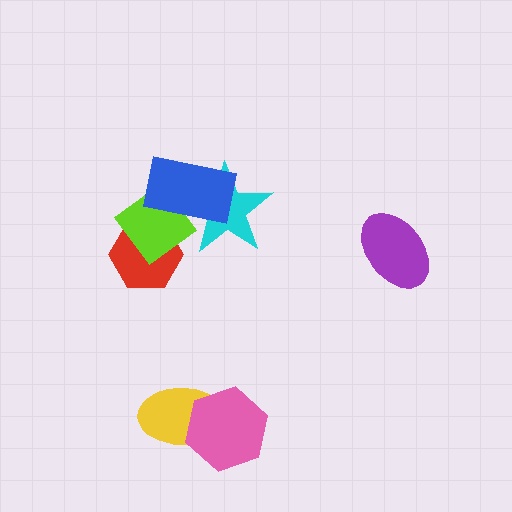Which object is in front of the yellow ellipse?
The pink hexagon is in front of the yellow ellipse.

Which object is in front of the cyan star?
The blue rectangle is in front of the cyan star.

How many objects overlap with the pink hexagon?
1 object overlaps with the pink hexagon.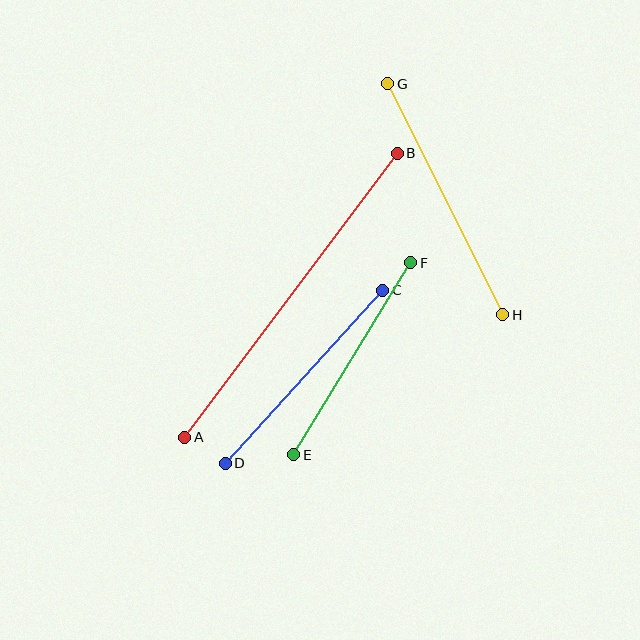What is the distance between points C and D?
The distance is approximately 234 pixels.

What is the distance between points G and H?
The distance is approximately 258 pixels.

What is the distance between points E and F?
The distance is approximately 224 pixels.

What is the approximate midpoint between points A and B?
The midpoint is at approximately (291, 295) pixels.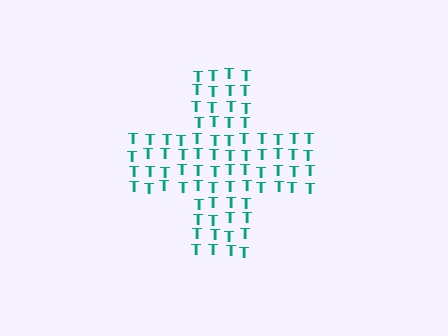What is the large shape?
The large shape is a cross.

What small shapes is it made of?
It is made of small letter T's.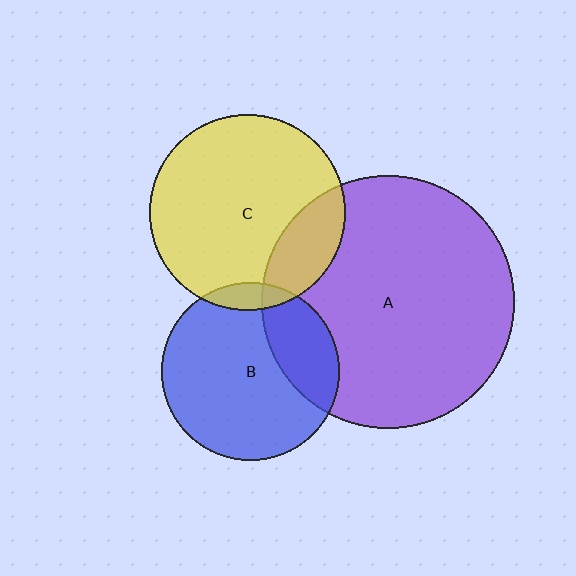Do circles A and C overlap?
Yes.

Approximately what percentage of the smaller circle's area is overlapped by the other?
Approximately 20%.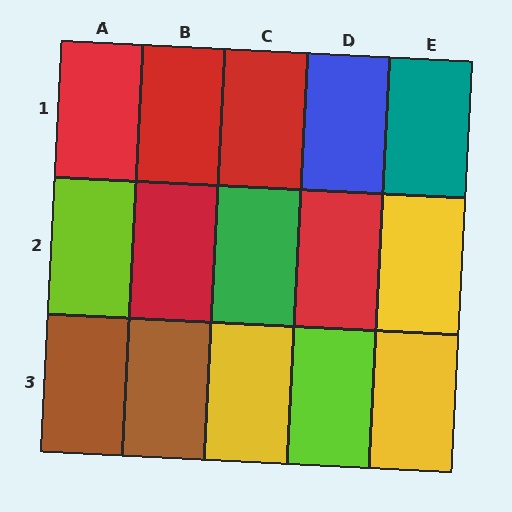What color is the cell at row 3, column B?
Brown.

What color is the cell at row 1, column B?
Red.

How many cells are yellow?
3 cells are yellow.